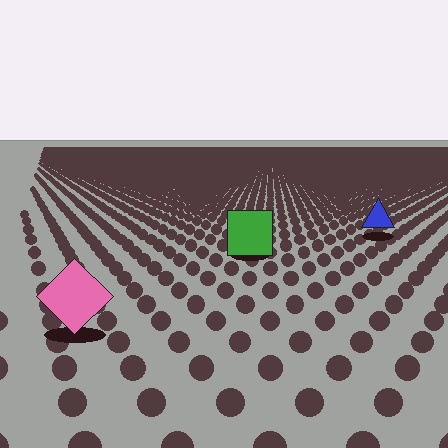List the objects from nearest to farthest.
From nearest to farthest: the pink diamond, the green square, the blue triangle.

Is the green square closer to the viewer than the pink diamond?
No. The pink diamond is closer — you can tell from the texture gradient: the ground texture is coarser near it.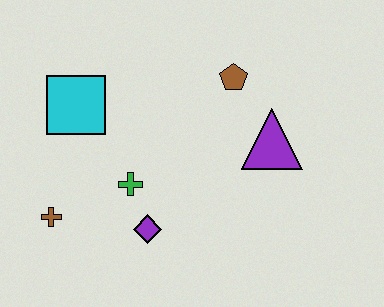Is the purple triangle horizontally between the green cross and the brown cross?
No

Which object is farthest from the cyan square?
The purple triangle is farthest from the cyan square.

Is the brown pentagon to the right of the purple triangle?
No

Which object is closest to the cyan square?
The green cross is closest to the cyan square.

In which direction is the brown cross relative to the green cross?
The brown cross is to the left of the green cross.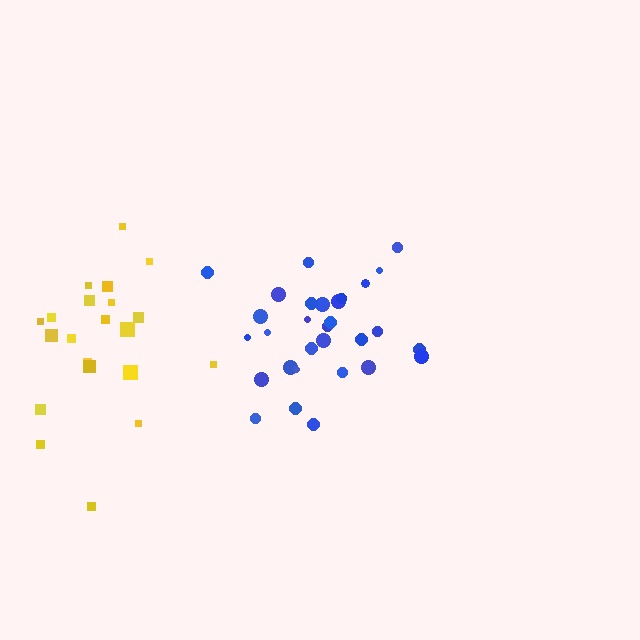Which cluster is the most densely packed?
Blue.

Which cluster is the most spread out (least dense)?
Yellow.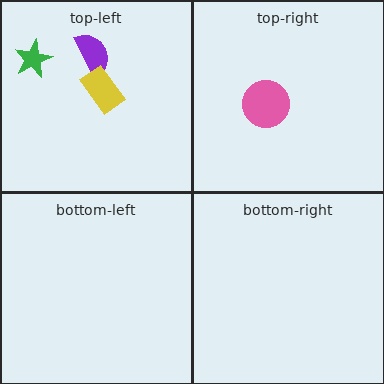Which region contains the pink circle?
The top-right region.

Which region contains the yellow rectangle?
The top-left region.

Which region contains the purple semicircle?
The top-left region.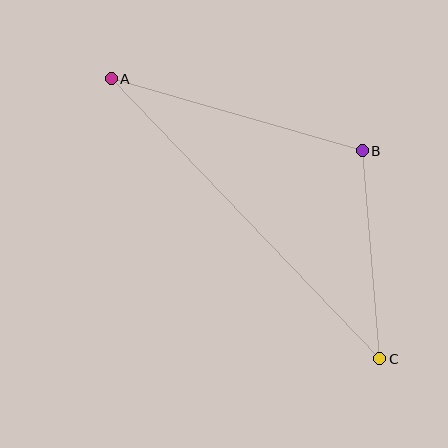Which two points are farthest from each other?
Points A and C are farthest from each other.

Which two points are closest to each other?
Points B and C are closest to each other.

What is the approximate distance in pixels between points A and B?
The distance between A and B is approximately 261 pixels.